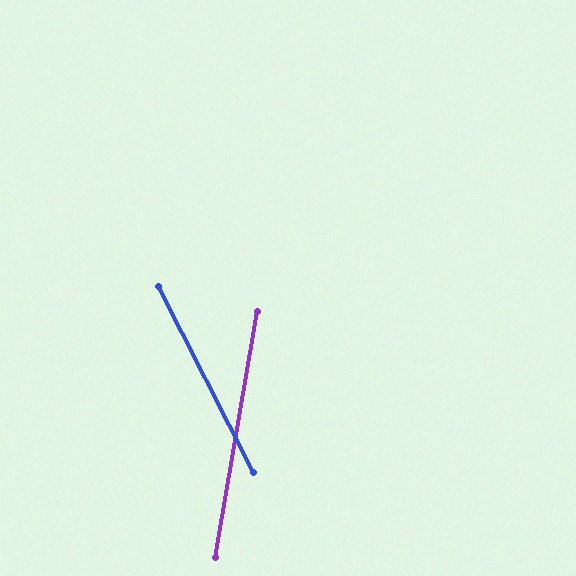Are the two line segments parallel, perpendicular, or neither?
Neither parallel nor perpendicular — they differ by about 37°.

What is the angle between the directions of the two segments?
Approximately 37 degrees.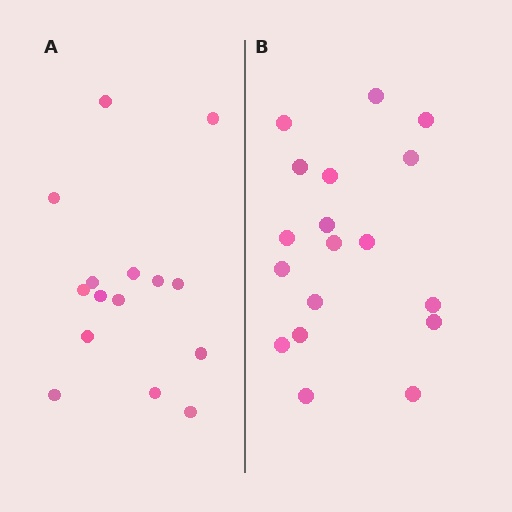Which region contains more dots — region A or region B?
Region B (the right region) has more dots.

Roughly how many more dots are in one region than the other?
Region B has just a few more — roughly 2 or 3 more dots than region A.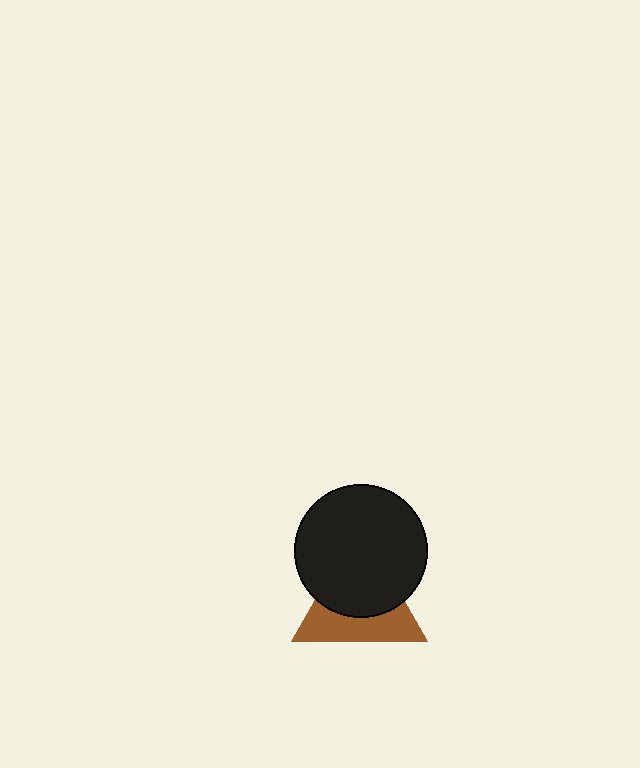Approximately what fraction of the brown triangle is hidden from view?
Roughly 56% of the brown triangle is hidden behind the black circle.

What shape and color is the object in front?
The object in front is a black circle.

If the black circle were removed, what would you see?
You would see the complete brown triangle.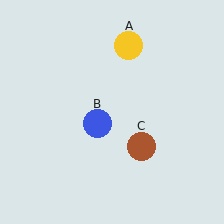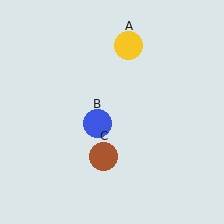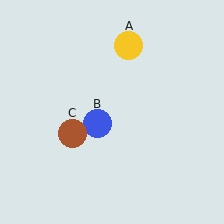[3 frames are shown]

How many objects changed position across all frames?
1 object changed position: brown circle (object C).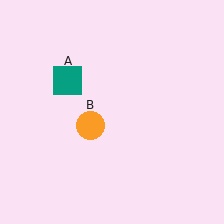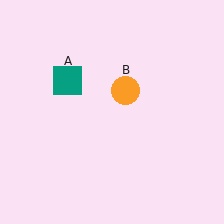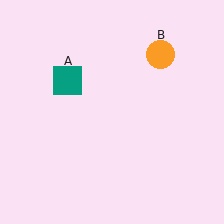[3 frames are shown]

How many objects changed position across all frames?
1 object changed position: orange circle (object B).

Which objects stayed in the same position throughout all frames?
Teal square (object A) remained stationary.